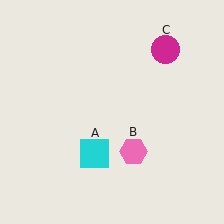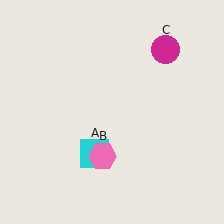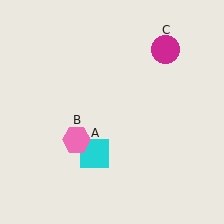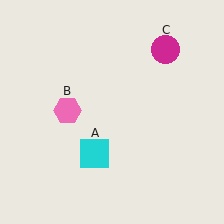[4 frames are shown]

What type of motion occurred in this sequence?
The pink hexagon (object B) rotated clockwise around the center of the scene.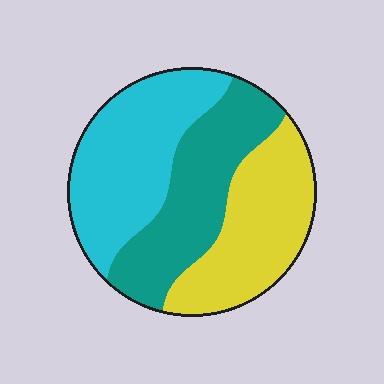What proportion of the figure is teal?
Teal takes up about one third (1/3) of the figure.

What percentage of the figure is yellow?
Yellow takes up about one third (1/3) of the figure.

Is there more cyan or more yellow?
Cyan.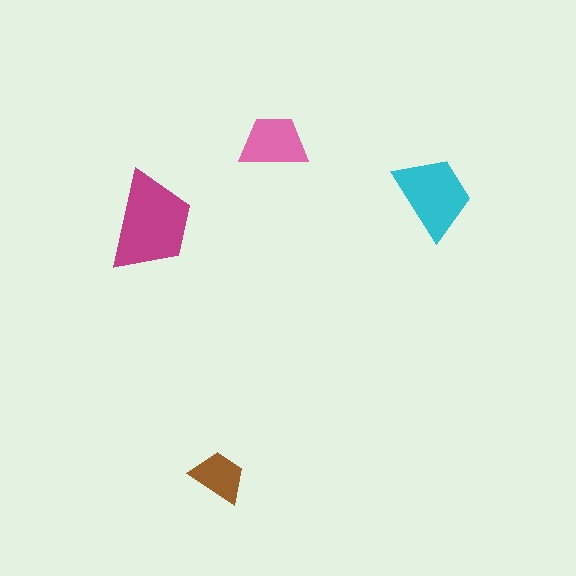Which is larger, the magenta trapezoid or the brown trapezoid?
The magenta one.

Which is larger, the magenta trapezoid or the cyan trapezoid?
The magenta one.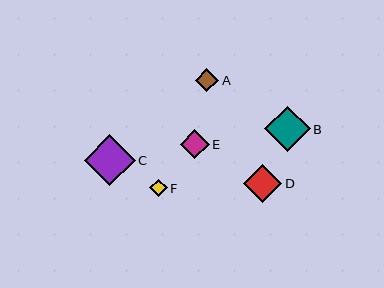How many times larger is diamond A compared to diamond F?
Diamond A is approximately 1.4 times the size of diamond F.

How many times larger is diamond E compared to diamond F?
Diamond E is approximately 1.7 times the size of diamond F.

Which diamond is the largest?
Diamond C is the largest with a size of approximately 51 pixels.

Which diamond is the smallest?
Diamond F is the smallest with a size of approximately 17 pixels.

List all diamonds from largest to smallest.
From largest to smallest: C, B, D, E, A, F.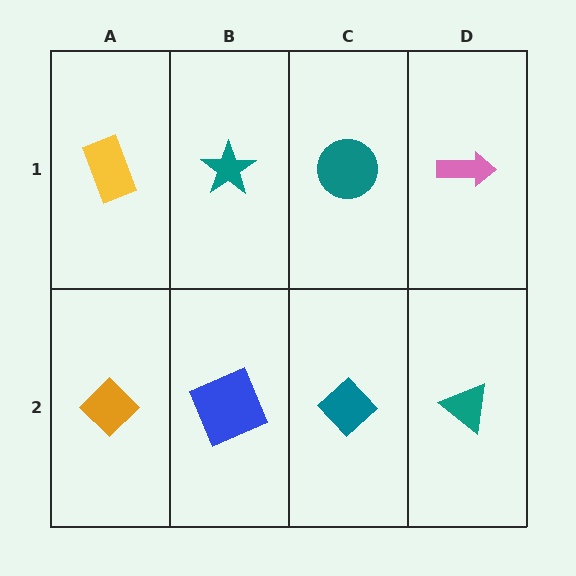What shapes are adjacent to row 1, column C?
A teal diamond (row 2, column C), a teal star (row 1, column B), a pink arrow (row 1, column D).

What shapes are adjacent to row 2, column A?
A yellow rectangle (row 1, column A), a blue square (row 2, column B).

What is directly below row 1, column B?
A blue square.